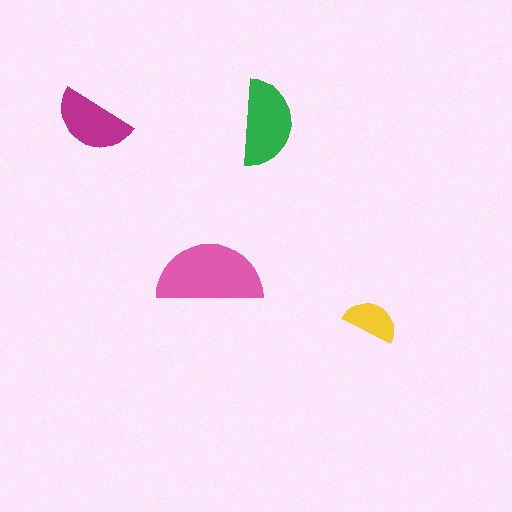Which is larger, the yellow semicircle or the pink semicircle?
The pink one.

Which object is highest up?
The green semicircle is topmost.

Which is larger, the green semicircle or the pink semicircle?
The pink one.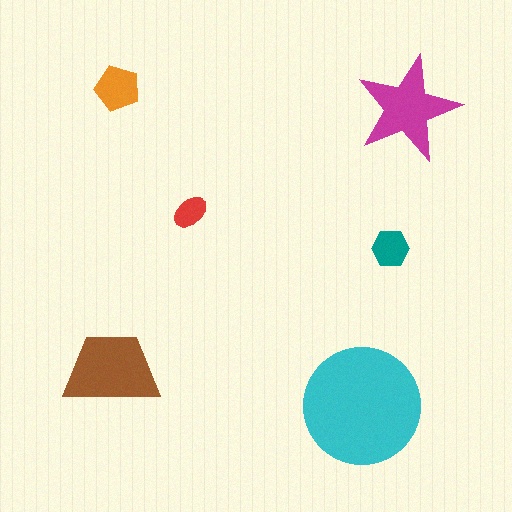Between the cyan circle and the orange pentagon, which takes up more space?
The cyan circle.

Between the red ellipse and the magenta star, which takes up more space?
The magenta star.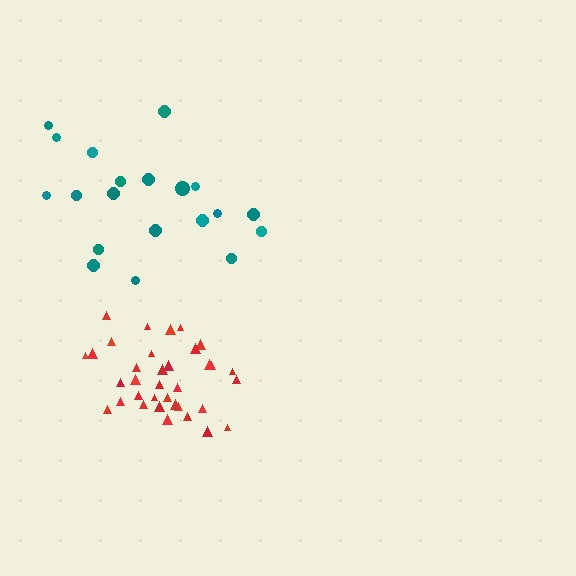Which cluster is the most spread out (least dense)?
Teal.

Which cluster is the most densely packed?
Red.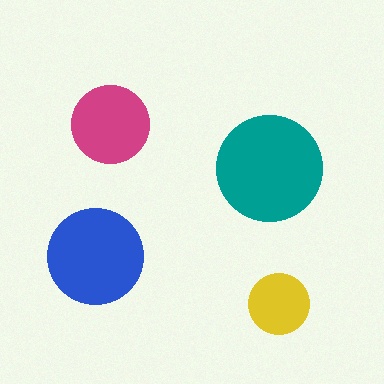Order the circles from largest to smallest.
the teal one, the blue one, the magenta one, the yellow one.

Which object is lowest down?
The yellow circle is bottommost.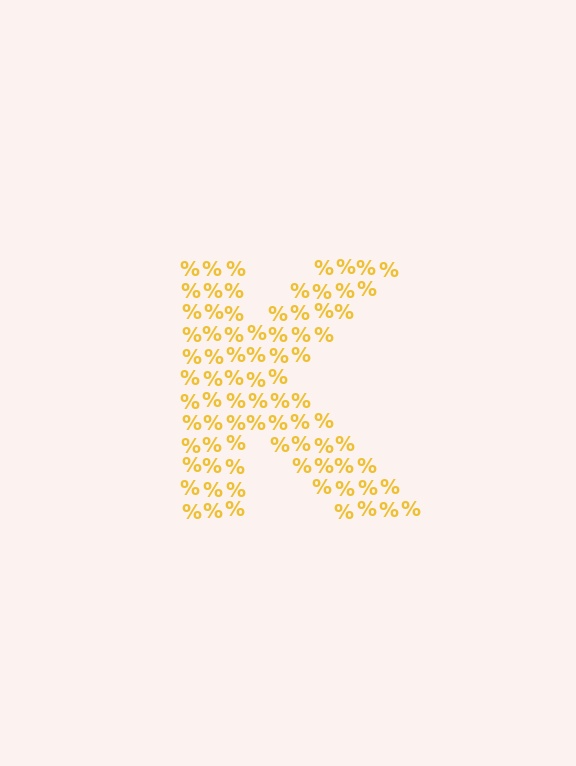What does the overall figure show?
The overall figure shows the letter K.